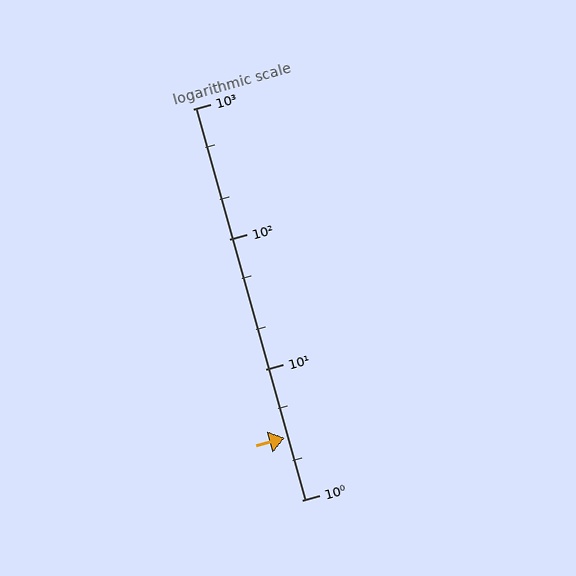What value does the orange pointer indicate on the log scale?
The pointer indicates approximately 3.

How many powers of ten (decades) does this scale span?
The scale spans 3 decades, from 1 to 1000.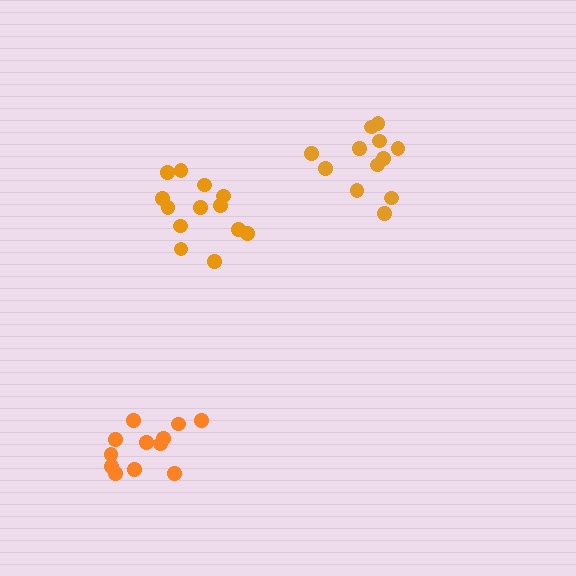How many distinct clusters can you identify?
There are 3 distinct clusters.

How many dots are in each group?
Group 1: 12 dots, Group 2: 12 dots, Group 3: 13 dots (37 total).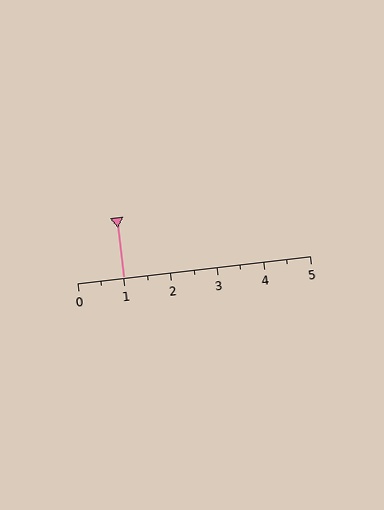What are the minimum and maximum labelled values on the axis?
The axis runs from 0 to 5.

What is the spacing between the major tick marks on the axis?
The major ticks are spaced 1 apart.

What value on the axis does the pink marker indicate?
The marker indicates approximately 1.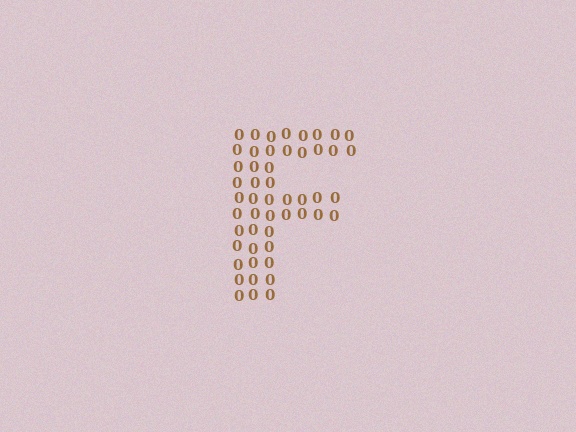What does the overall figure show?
The overall figure shows the letter F.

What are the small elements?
The small elements are digit 0's.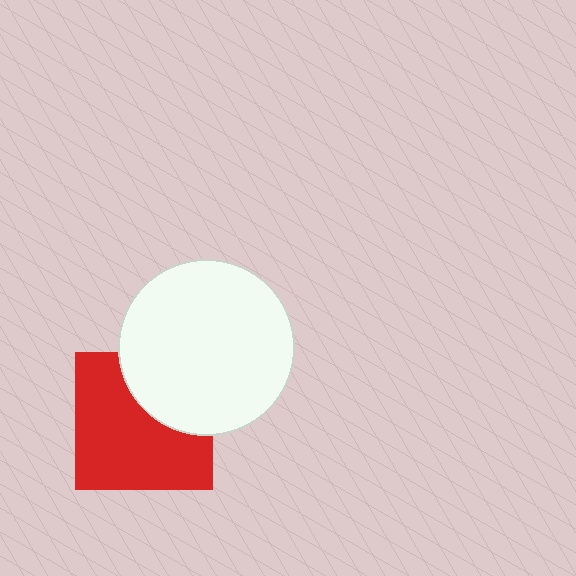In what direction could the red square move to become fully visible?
The red square could move toward the lower-left. That would shift it out from behind the white circle entirely.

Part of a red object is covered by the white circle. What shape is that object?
It is a square.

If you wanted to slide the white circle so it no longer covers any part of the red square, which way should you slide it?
Slide it toward the upper-right — that is the most direct way to separate the two shapes.